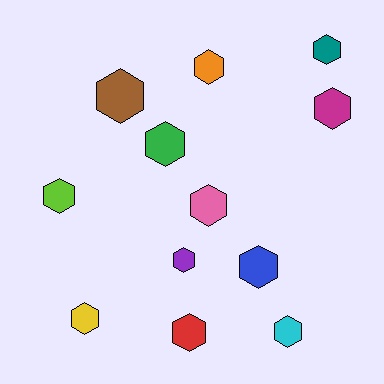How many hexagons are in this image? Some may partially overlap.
There are 12 hexagons.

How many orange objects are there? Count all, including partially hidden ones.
There is 1 orange object.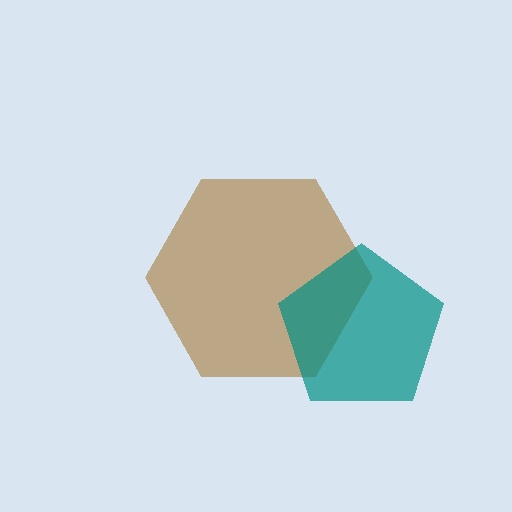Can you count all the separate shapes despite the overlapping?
Yes, there are 2 separate shapes.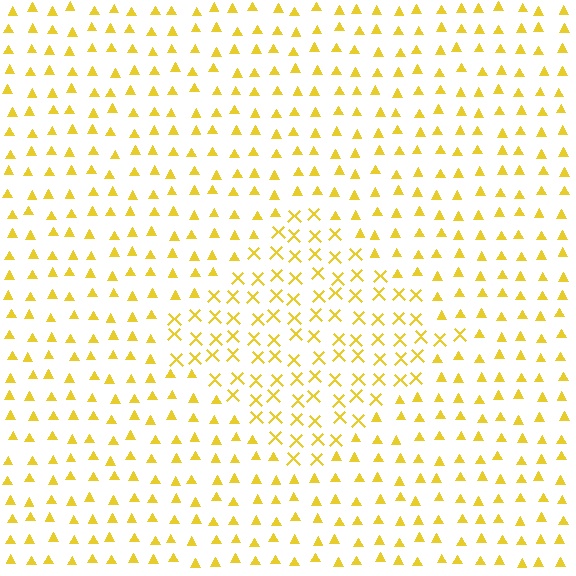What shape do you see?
I see a diamond.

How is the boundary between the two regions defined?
The boundary is defined by a change in element shape: X marks inside vs. triangles outside. All elements share the same color and spacing.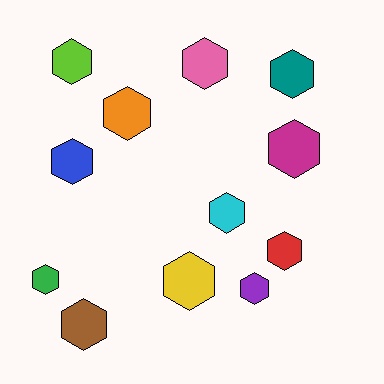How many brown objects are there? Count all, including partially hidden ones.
There is 1 brown object.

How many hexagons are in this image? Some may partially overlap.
There are 12 hexagons.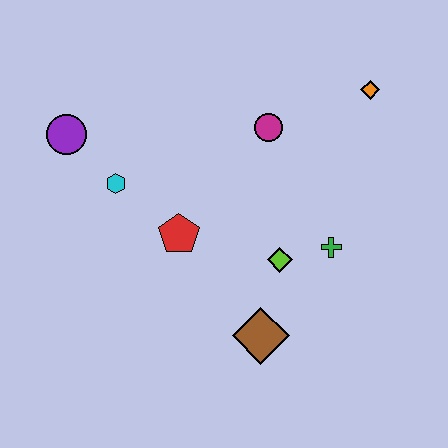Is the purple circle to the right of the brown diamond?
No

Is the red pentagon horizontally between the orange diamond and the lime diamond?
No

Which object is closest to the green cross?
The lime diamond is closest to the green cross.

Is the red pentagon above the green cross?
Yes